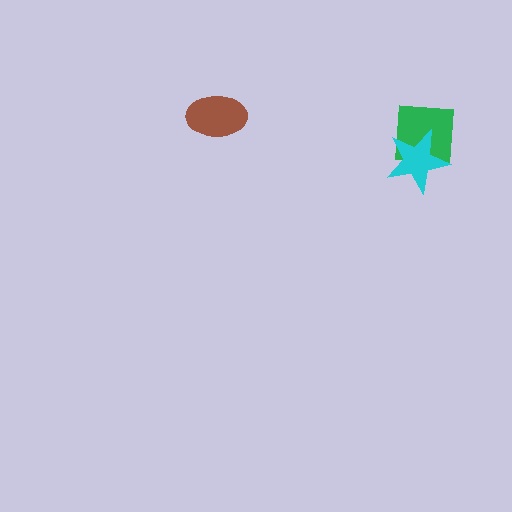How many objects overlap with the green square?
1 object overlaps with the green square.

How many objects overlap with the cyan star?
1 object overlaps with the cyan star.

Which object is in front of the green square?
The cyan star is in front of the green square.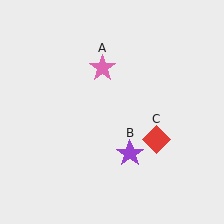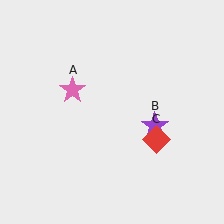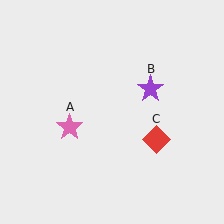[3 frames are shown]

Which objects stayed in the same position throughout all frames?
Red diamond (object C) remained stationary.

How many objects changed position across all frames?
2 objects changed position: pink star (object A), purple star (object B).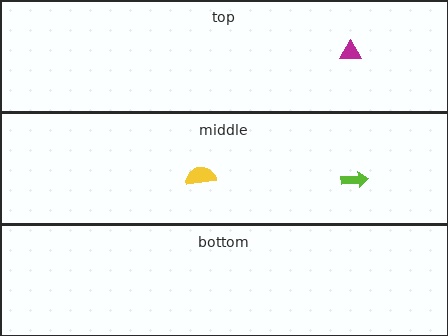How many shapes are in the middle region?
2.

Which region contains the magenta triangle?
The top region.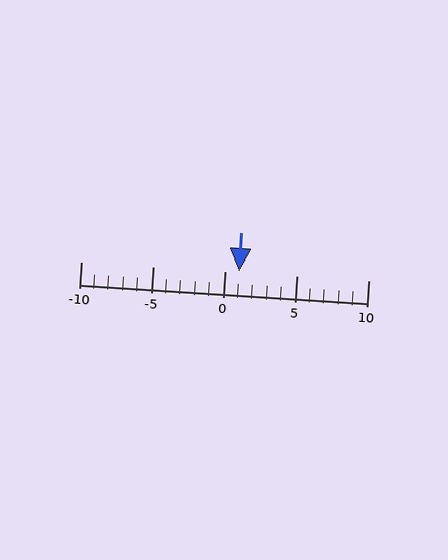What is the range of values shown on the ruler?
The ruler shows values from -10 to 10.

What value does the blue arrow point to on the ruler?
The blue arrow points to approximately 1.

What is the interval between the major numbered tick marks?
The major tick marks are spaced 5 units apart.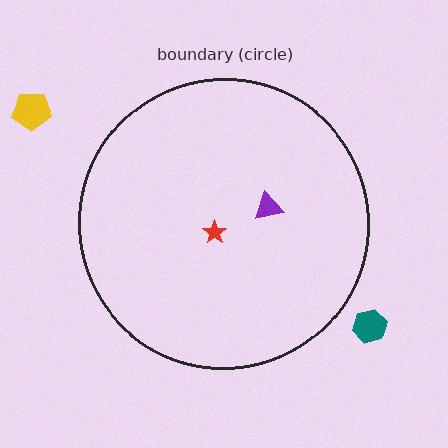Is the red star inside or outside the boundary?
Inside.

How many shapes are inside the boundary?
2 inside, 2 outside.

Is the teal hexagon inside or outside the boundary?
Outside.